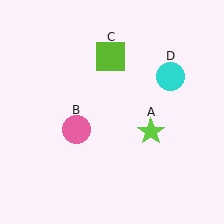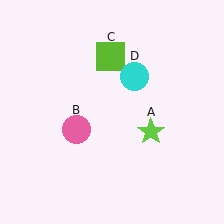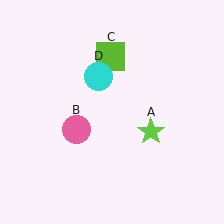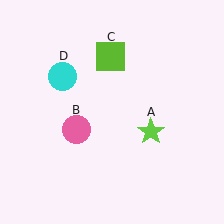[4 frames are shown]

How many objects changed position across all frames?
1 object changed position: cyan circle (object D).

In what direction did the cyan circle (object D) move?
The cyan circle (object D) moved left.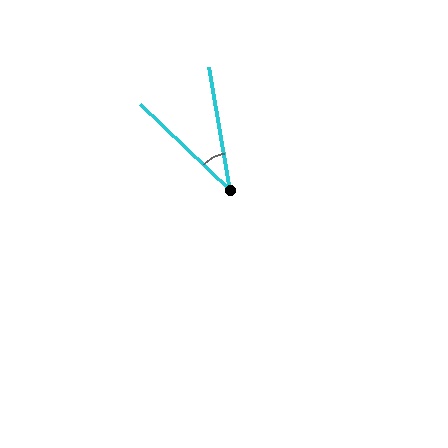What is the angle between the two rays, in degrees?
Approximately 37 degrees.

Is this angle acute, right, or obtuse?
It is acute.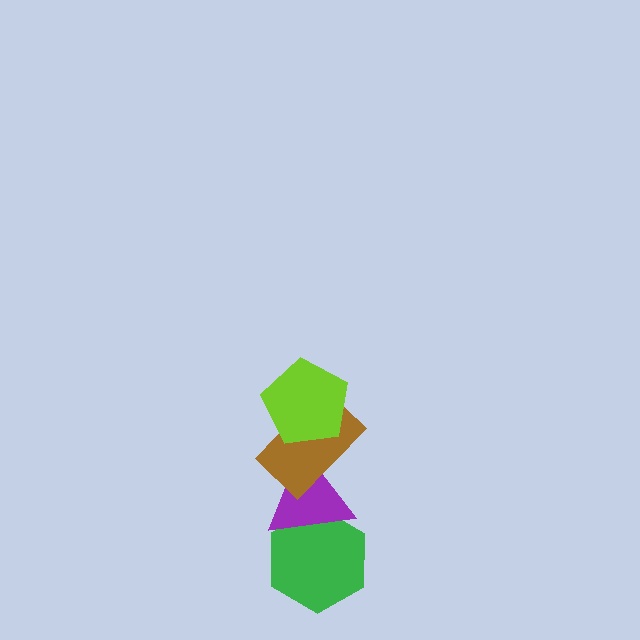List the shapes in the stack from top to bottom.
From top to bottom: the lime pentagon, the brown rectangle, the purple triangle, the green hexagon.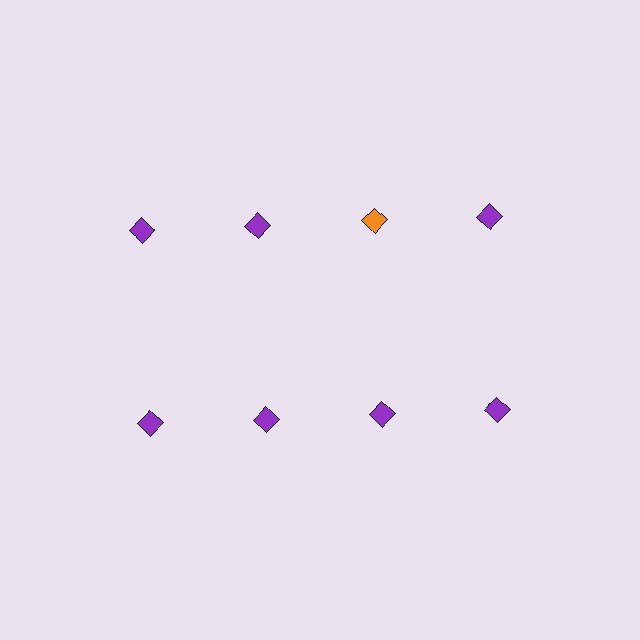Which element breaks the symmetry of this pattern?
The orange diamond in the top row, center column breaks the symmetry. All other shapes are purple diamonds.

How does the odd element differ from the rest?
It has a different color: orange instead of purple.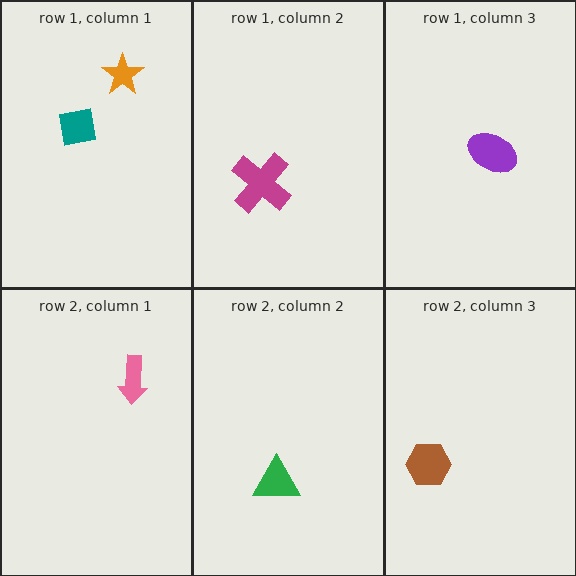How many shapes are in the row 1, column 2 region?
1.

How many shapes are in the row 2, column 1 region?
1.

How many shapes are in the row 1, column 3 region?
1.